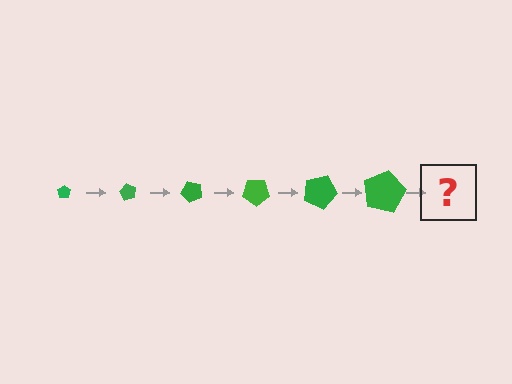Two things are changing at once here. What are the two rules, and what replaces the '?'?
The two rules are that the pentagon grows larger each step and it rotates 60 degrees each step. The '?' should be a pentagon, larger than the previous one and rotated 360 degrees from the start.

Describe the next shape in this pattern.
It should be a pentagon, larger than the previous one and rotated 360 degrees from the start.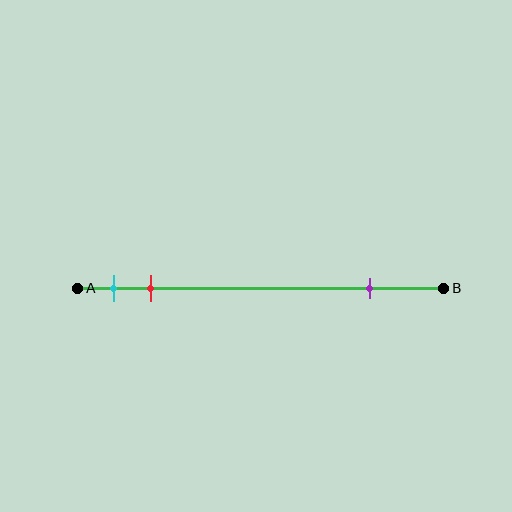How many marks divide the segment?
There are 3 marks dividing the segment.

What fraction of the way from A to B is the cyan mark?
The cyan mark is approximately 10% (0.1) of the way from A to B.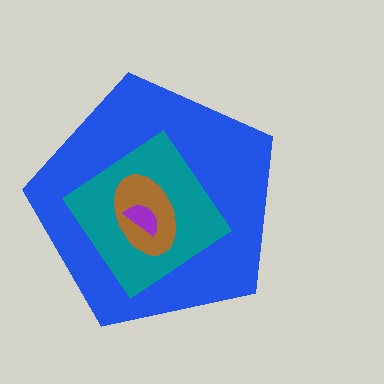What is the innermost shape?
The purple semicircle.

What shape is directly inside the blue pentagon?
The teal diamond.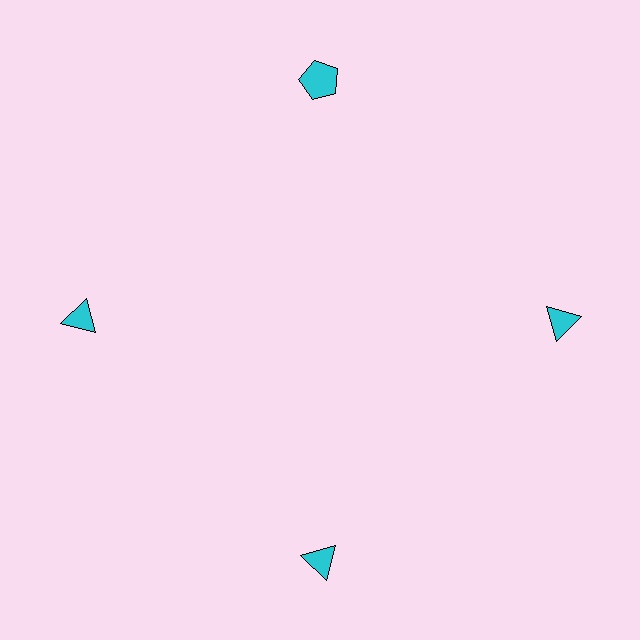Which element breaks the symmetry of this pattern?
The cyan pentagon at roughly the 12 o'clock position breaks the symmetry. All other shapes are cyan triangles.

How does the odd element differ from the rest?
It has a different shape: pentagon instead of triangle.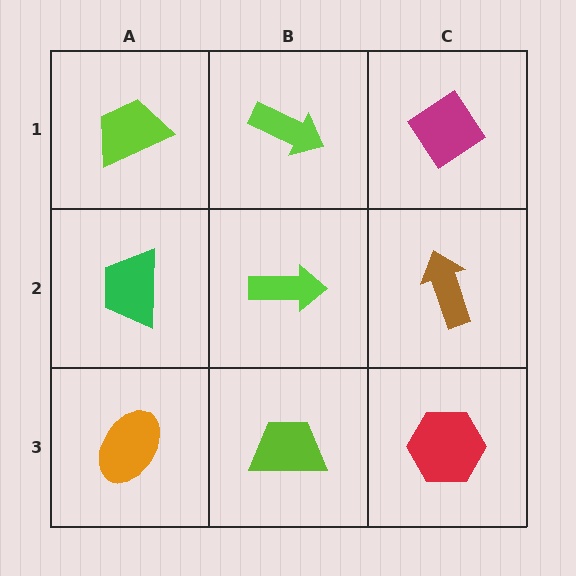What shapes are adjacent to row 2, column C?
A magenta diamond (row 1, column C), a red hexagon (row 3, column C), a lime arrow (row 2, column B).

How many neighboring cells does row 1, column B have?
3.